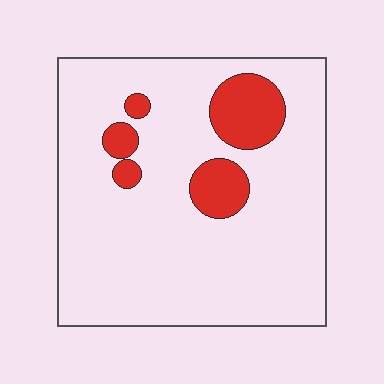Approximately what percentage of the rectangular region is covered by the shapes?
Approximately 15%.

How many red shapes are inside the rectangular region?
5.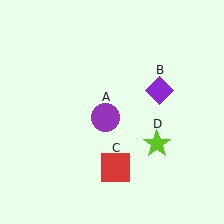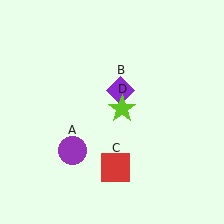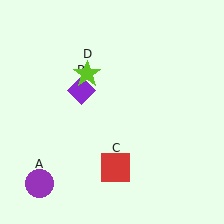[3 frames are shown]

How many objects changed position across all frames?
3 objects changed position: purple circle (object A), purple diamond (object B), lime star (object D).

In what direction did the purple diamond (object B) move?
The purple diamond (object B) moved left.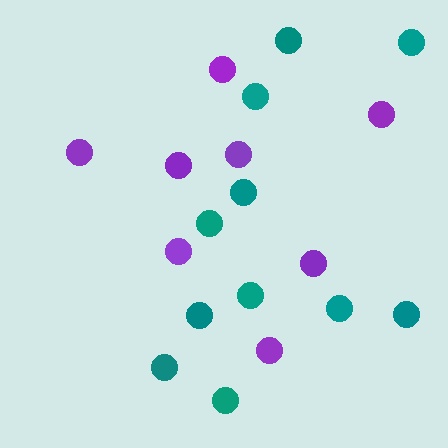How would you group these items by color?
There are 2 groups: one group of purple circles (8) and one group of teal circles (11).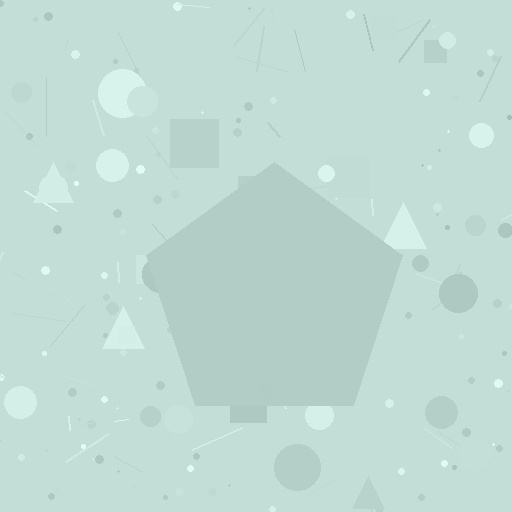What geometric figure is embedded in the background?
A pentagon is embedded in the background.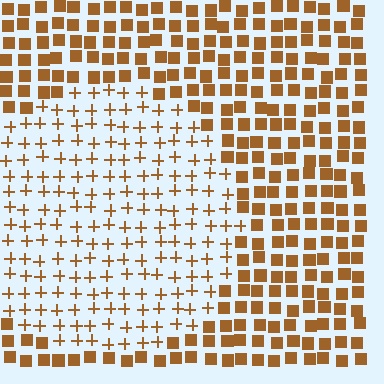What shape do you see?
I see a circle.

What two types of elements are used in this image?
The image uses plus signs inside the circle region and squares outside it.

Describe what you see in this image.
The image is filled with small brown elements arranged in a uniform grid. A circle-shaped region contains plus signs, while the surrounding area contains squares. The boundary is defined purely by the change in element shape.